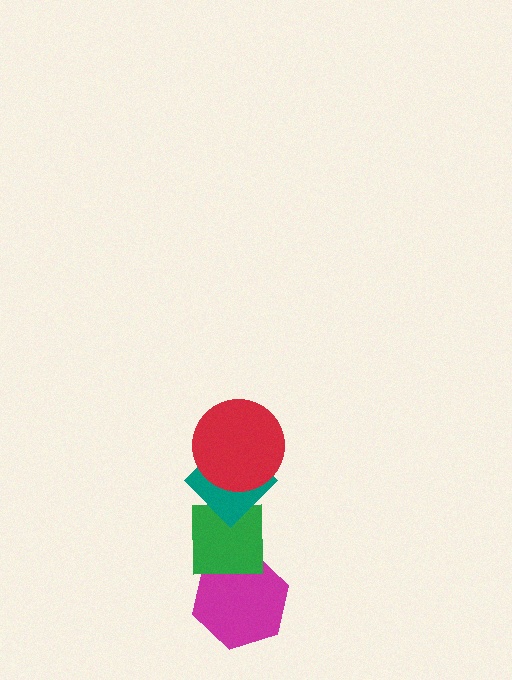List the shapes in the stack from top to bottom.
From top to bottom: the red circle, the teal diamond, the green square, the magenta hexagon.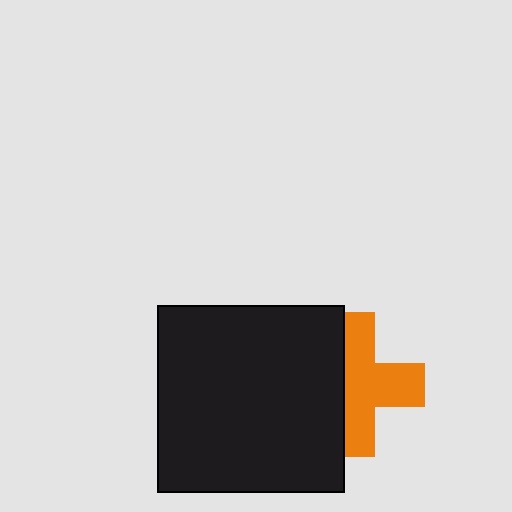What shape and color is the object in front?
The object in front is a black square.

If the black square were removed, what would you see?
You would see the complete orange cross.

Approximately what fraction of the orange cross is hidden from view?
Roughly 41% of the orange cross is hidden behind the black square.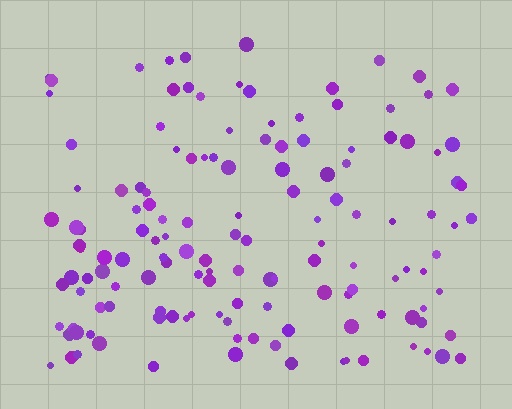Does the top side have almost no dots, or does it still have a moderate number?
Still a moderate number, just noticeably fewer than the bottom.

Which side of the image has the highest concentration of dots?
The bottom.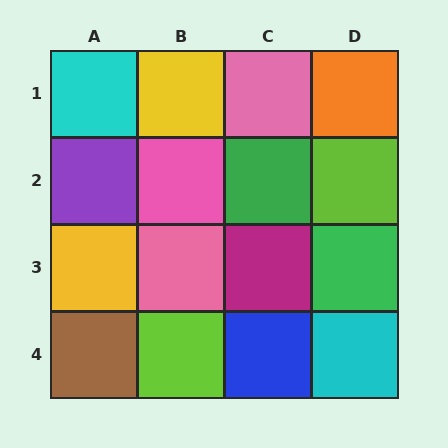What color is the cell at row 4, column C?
Blue.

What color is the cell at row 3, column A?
Yellow.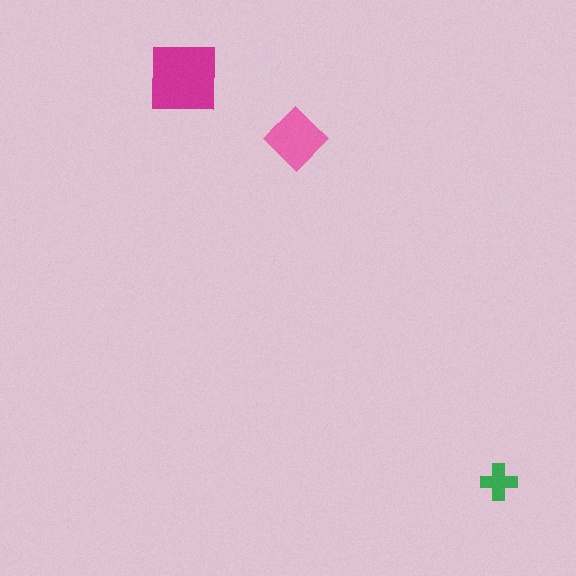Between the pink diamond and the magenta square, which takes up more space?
The magenta square.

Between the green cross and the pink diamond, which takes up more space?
The pink diamond.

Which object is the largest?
The magenta square.